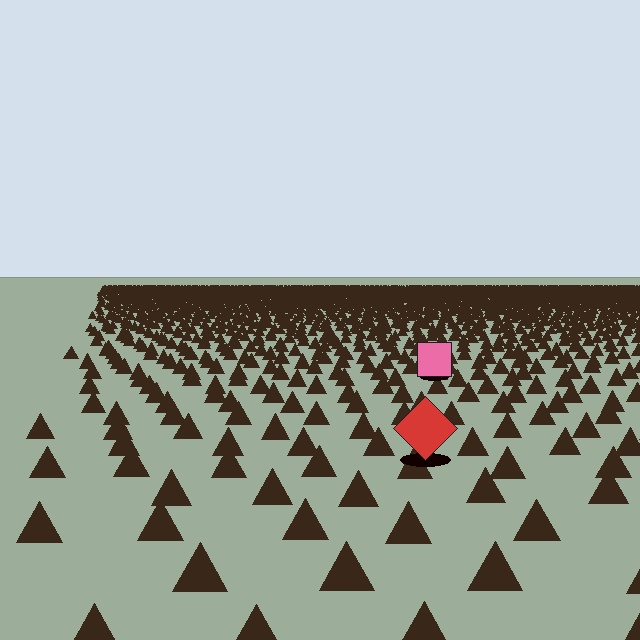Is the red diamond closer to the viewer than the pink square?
Yes. The red diamond is closer — you can tell from the texture gradient: the ground texture is coarser near it.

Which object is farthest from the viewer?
The pink square is farthest from the viewer. It appears smaller and the ground texture around it is denser.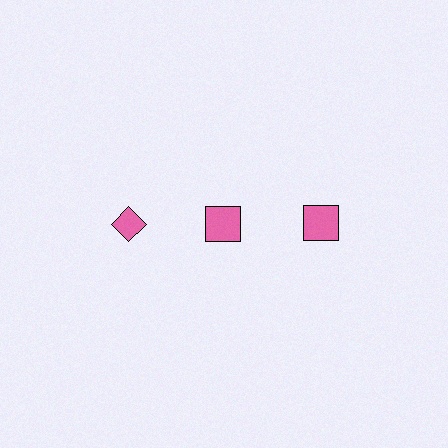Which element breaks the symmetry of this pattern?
The pink diamond in the top row, leftmost column breaks the symmetry. All other shapes are pink squares.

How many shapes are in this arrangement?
There are 3 shapes arranged in a grid pattern.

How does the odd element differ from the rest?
It has a different shape: diamond instead of square.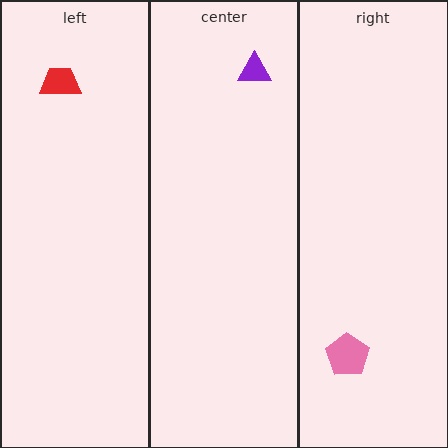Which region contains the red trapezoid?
The left region.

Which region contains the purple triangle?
The center region.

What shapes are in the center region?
The purple triangle.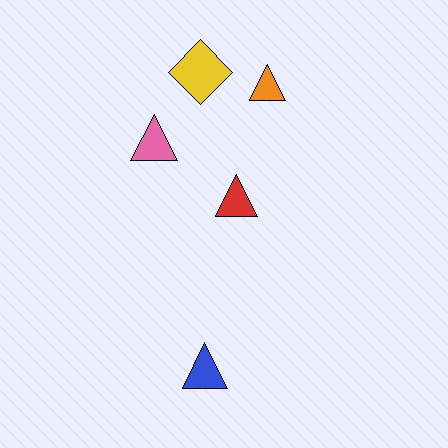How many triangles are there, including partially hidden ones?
There are 4 triangles.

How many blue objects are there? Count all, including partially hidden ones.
There is 1 blue object.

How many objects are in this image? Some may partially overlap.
There are 5 objects.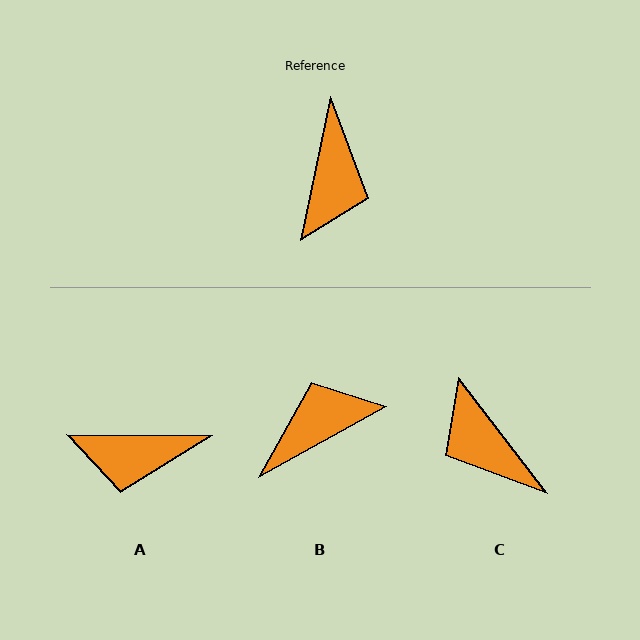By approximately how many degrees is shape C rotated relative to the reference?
Approximately 131 degrees clockwise.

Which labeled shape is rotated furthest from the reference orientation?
C, about 131 degrees away.